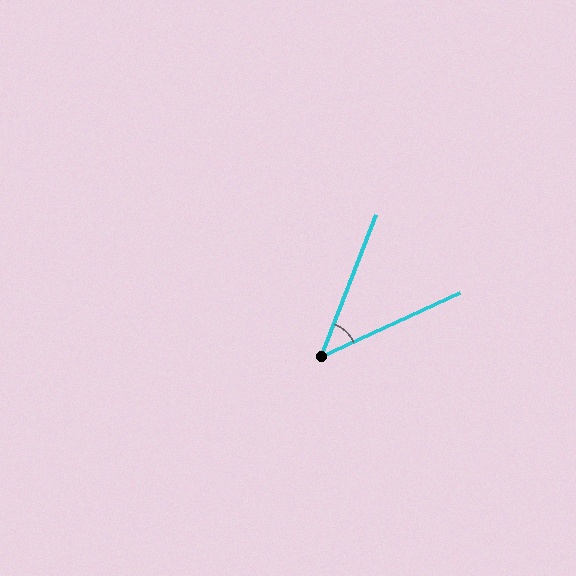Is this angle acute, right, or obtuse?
It is acute.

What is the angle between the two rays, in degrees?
Approximately 44 degrees.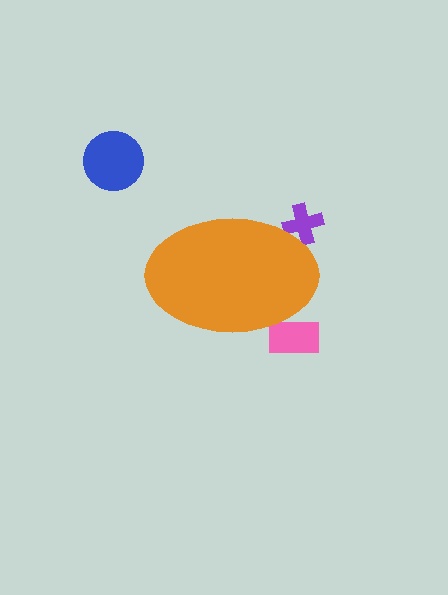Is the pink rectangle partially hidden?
Yes, the pink rectangle is partially hidden behind the orange ellipse.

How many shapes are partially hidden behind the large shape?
2 shapes are partially hidden.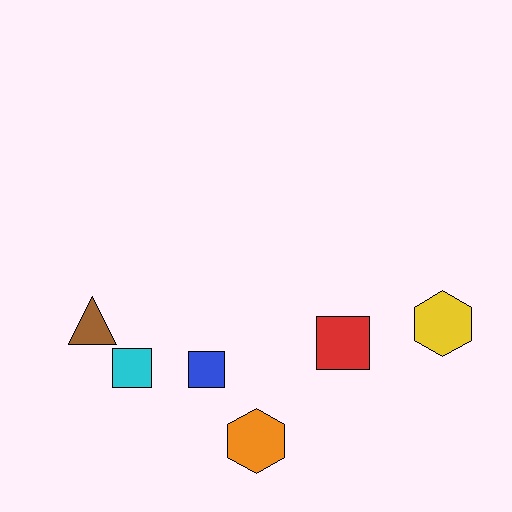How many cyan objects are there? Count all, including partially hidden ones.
There is 1 cyan object.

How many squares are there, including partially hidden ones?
There are 3 squares.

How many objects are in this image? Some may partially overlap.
There are 6 objects.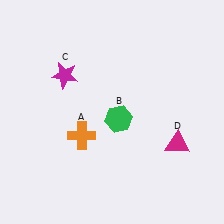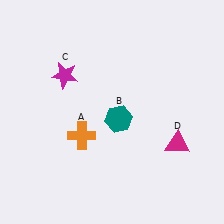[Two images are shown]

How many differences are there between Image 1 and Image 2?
There is 1 difference between the two images.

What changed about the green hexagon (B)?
In Image 1, B is green. In Image 2, it changed to teal.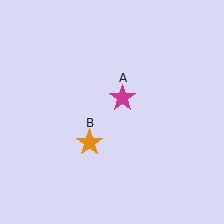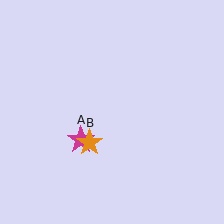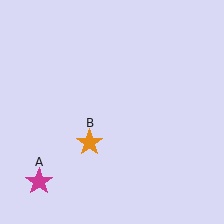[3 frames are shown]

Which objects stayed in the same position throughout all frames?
Orange star (object B) remained stationary.